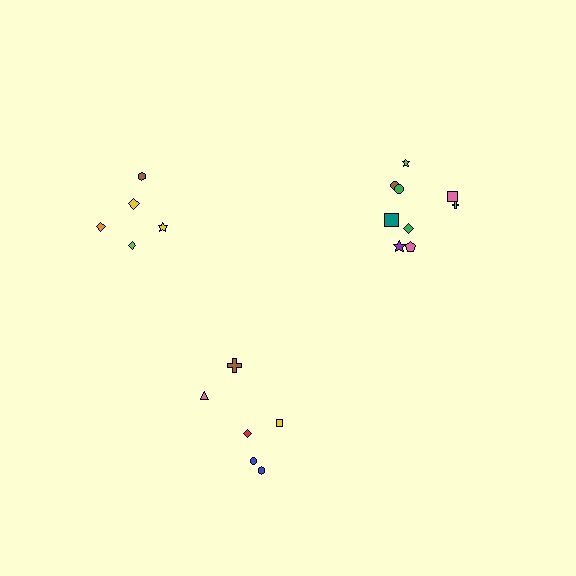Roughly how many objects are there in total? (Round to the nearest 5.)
Roughly 20 objects in total.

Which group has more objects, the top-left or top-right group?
The top-right group.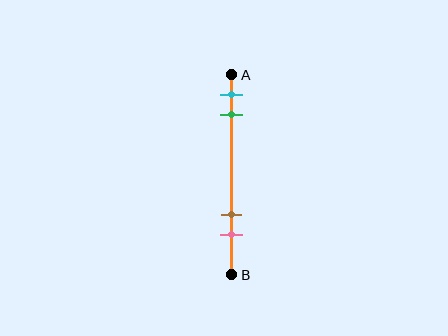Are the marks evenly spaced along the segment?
No, the marks are not evenly spaced.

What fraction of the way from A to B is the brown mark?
The brown mark is approximately 70% (0.7) of the way from A to B.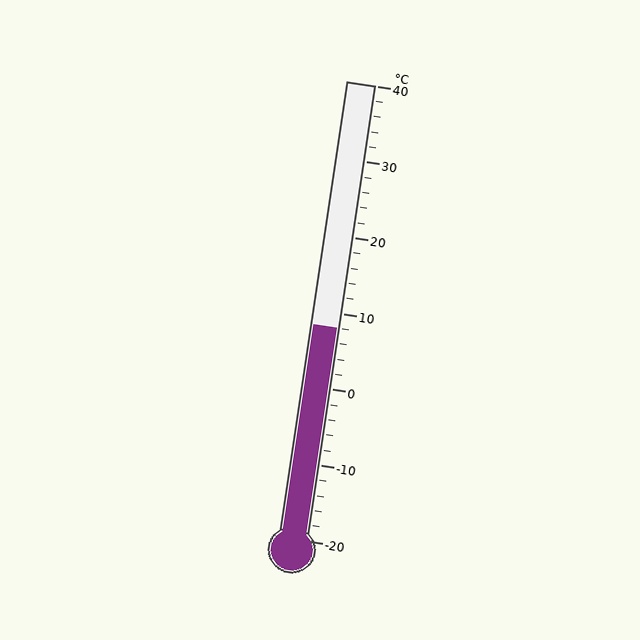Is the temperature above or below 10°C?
The temperature is below 10°C.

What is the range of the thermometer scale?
The thermometer scale ranges from -20°C to 40°C.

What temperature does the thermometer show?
The thermometer shows approximately 8°C.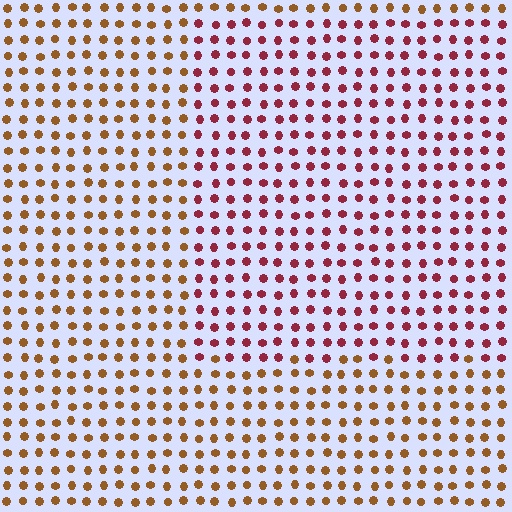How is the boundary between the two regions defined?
The boundary is defined purely by a slight shift in hue (about 44 degrees). Spacing, size, and orientation are identical on both sides.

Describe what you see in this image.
The image is filled with small brown elements in a uniform arrangement. A rectangle-shaped region is visible where the elements are tinted to a slightly different hue, forming a subtle color boundary.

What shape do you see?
I see a rectangle.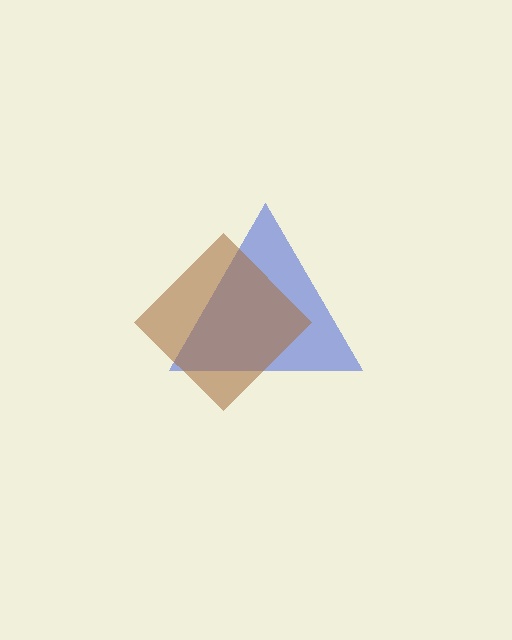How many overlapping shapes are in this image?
There are 2 overlapping shapes in the image.